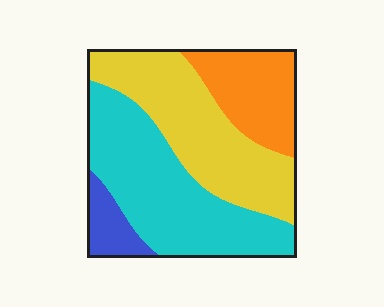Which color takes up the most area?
Cyan, at roughly 40%.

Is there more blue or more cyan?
Cyan.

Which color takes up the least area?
Blue, at roughly 10%.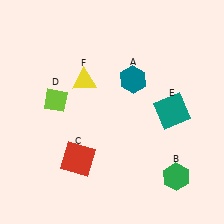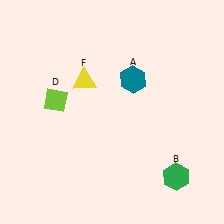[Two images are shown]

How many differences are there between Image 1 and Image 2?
There are 2 differences between the two images.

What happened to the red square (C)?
The red square (C) was removed in Image 2. It was in the bottom-left area of Image 1.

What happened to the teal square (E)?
The teal square (E) was removed in Image 2. It was in the top-right area of Image 1.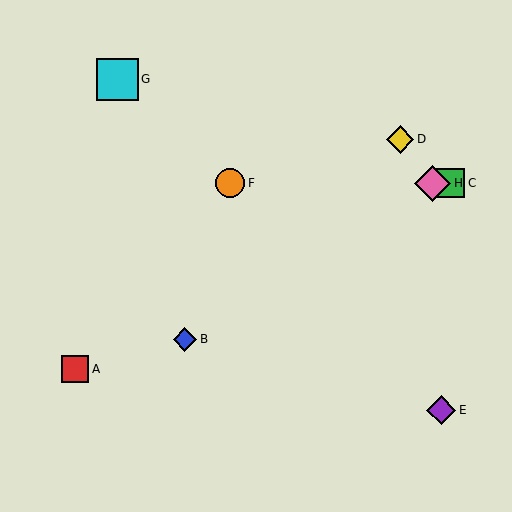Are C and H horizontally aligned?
Yes, both are at y≈183.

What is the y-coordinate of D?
Object D is at y≈139.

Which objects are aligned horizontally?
Objects C, F, H are aligned horizontally.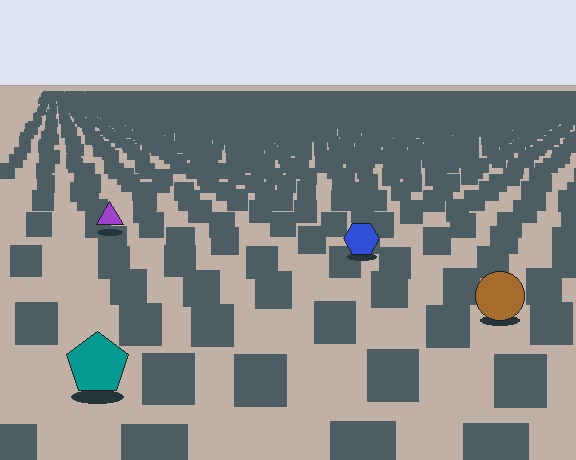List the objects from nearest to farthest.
From nearest to farthest: the teal pentagon, the brown circle, the blue hexagon, the purple triangle.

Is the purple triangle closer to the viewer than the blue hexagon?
No. The blue hexagon is closer — you can tell from the texture gradient: the ground texture is coarser near it.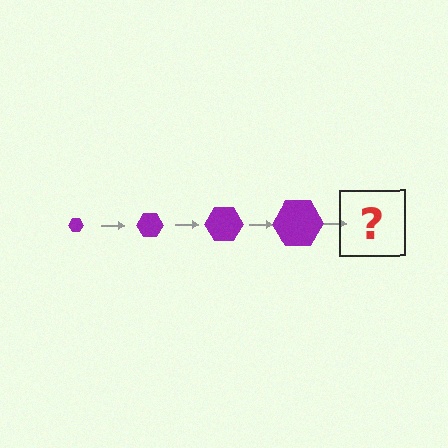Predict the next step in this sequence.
The next step is a purple hexagon, larger than the previous one.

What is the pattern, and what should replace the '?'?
The pattern is that the hexagon gets progressively larger each step. The '?' should be a purple hexagon, larger than the previous one.